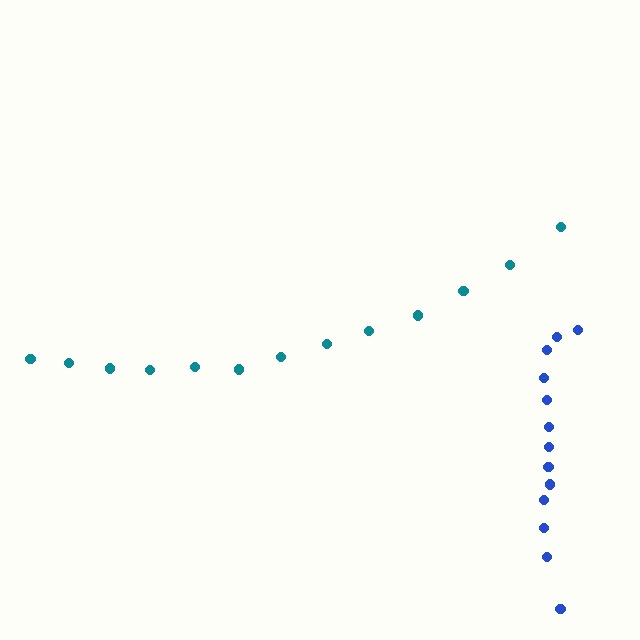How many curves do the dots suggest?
There are 2 distinct paths.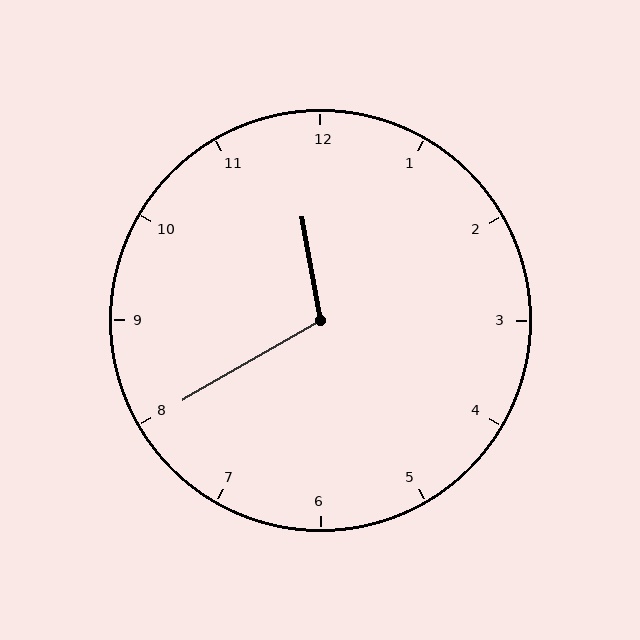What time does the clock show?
11:40.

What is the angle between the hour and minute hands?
Approximately 110 degrees.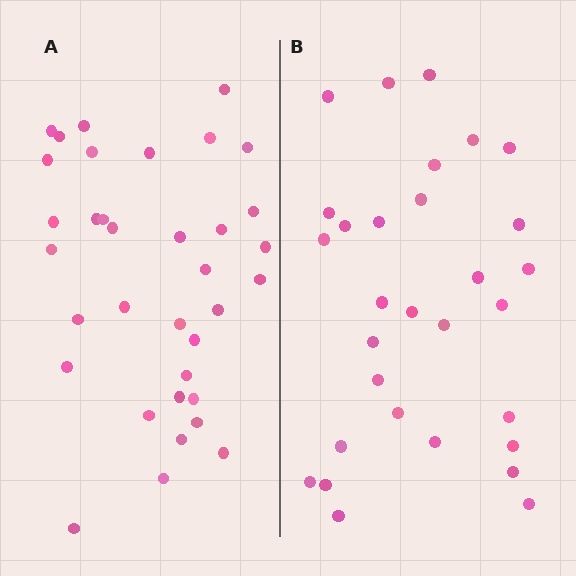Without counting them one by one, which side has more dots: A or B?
Region A (the left region) has more dots.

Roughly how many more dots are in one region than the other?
Region A has about 5 more dots than region B.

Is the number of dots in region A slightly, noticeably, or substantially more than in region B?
Region A has only slightly more — the two regions are fairly close. The ratio is roughly 1.2 to 1.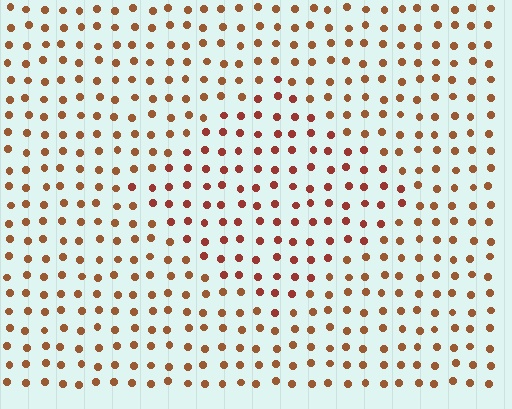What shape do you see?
I see a diamond.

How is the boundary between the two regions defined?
The boundary is defined purely by a slight shift in hue (about 20 degrees). Spacing, size, and orientation are identical on both sides.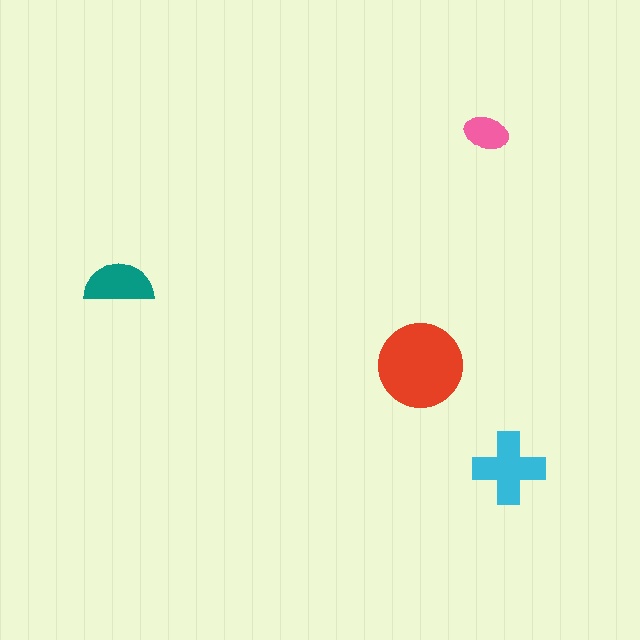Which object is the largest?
The red circle.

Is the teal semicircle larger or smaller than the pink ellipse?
Larger.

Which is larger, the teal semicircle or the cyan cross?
The cyan cross.